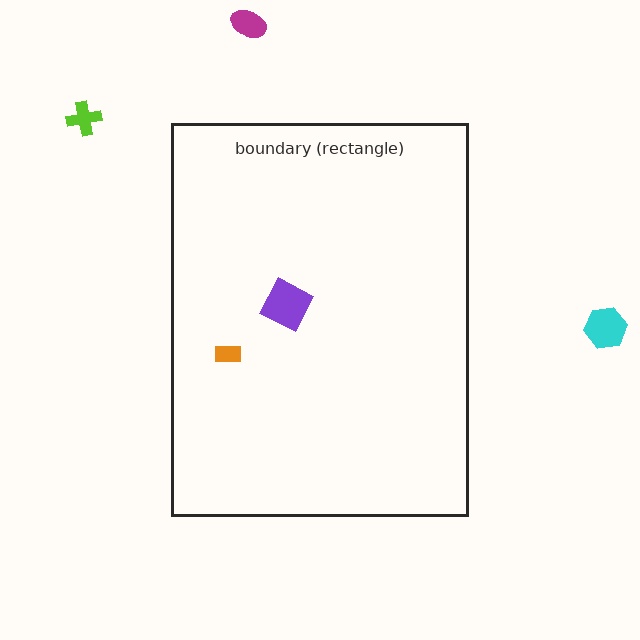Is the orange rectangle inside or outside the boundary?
Inside.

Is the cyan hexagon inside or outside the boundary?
Outside.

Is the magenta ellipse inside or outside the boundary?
Outside.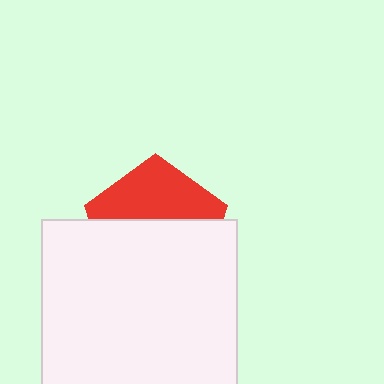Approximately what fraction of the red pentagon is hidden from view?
Roughly 59% of the red pentagon is hidden behind the white rectangle.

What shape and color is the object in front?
The object in front is a white rectangle.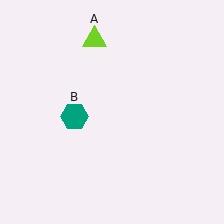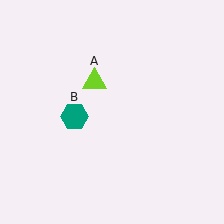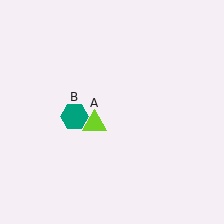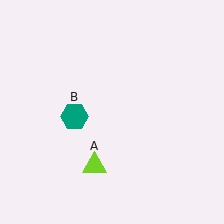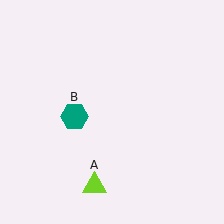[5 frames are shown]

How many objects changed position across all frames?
1 object changed position: lime triangle (object A).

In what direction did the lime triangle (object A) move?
The lime triangle (object A) moved down.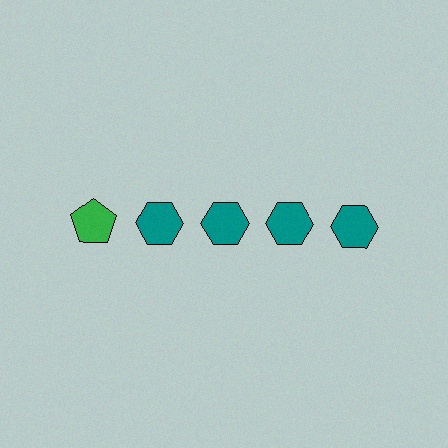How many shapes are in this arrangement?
There are 5 shapes arranged in a grid pattern.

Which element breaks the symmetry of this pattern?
The green pentagon in the top row, leftmost column breaks the symmetry. All other shapes are teal hexagons.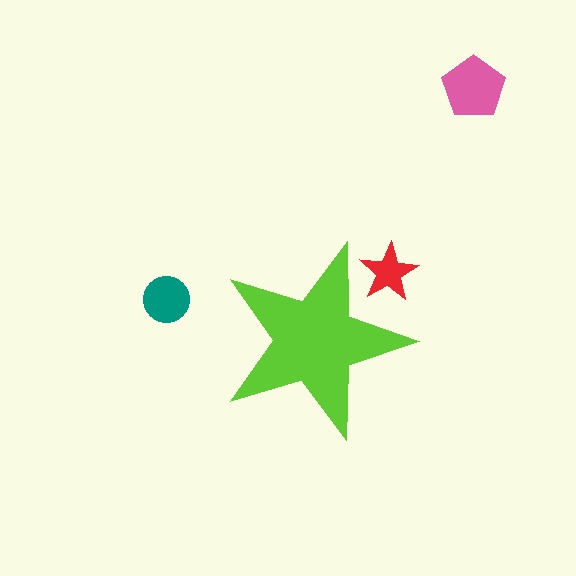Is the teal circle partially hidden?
No, the teal circle is fully visible.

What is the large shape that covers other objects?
A lime star.